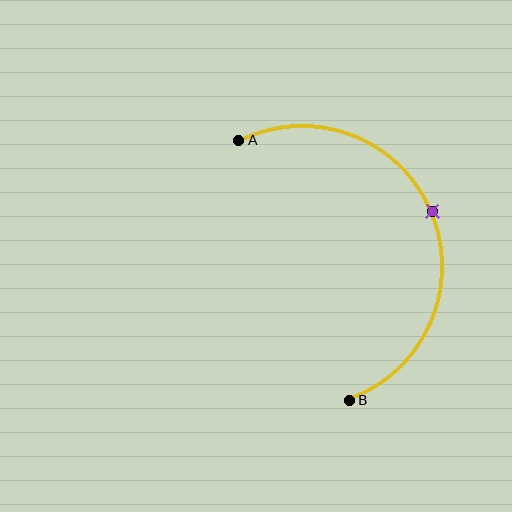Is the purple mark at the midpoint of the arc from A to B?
Yes. The purple mark lies on the arc at equal arc-length from both A and B — it is the arc midpoint.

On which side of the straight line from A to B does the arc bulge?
The arc bulges to the right of the straight line connecting A and B.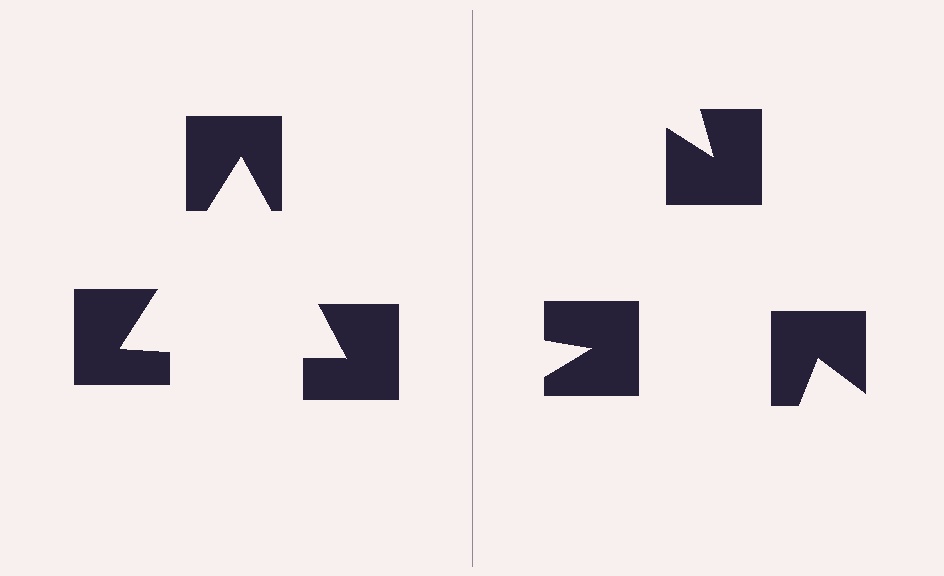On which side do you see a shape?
An illusory triangle appears on the left side. On the right side the wedge cuts are rotated, so no coherent shape forms.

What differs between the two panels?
The notched squares are positioned identically on both sides; only the wedge orientations differ. On the left they align to a triangle; on the right they are misaligned.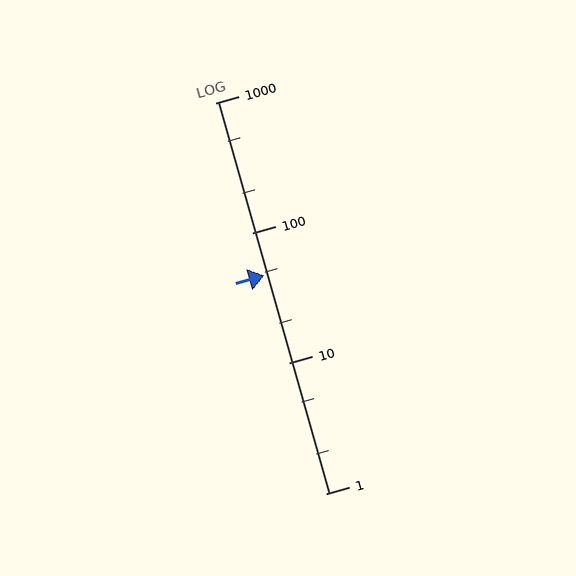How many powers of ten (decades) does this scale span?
The scale spans 3 decades, from 1 to 1000.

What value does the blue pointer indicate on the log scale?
The pointer indicates approximately 47.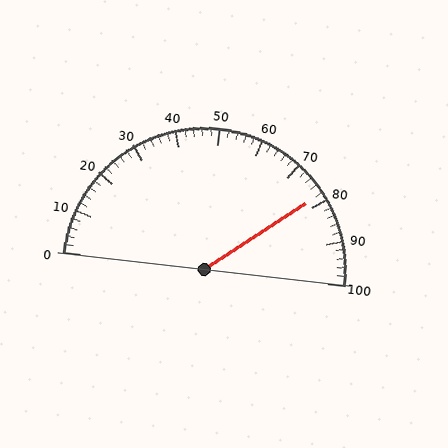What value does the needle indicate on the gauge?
The needle indicates approximately 78.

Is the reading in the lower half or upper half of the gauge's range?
The reading is in the upper half of the range (0 to 100).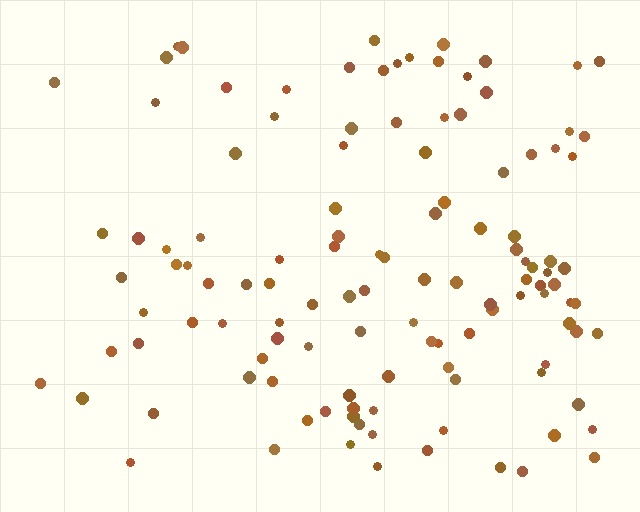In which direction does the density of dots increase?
From left to right, with the right side densest.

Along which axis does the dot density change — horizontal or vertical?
Horizontal.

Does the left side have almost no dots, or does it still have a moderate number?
Still a moderate number, just noticeably fewer than the right.